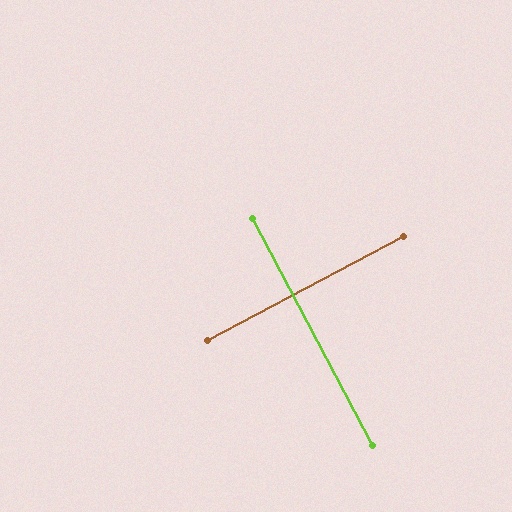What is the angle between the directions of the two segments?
Approximately 90 degrees.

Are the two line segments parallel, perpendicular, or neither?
Perpendicular — they meet at approximately 90°.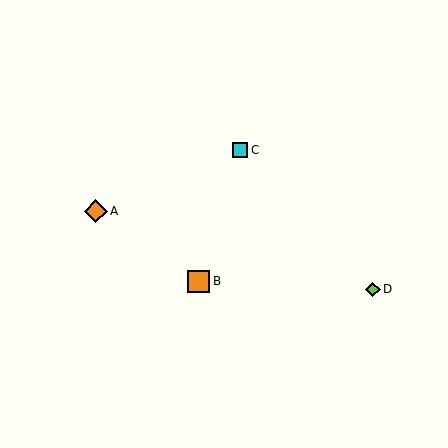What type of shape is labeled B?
Shape B is an orange square.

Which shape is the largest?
The orange diamond (labeled A) is the largest.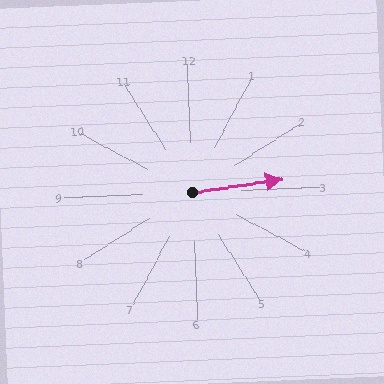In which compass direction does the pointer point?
East.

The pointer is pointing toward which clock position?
Roughly 3 o'clock.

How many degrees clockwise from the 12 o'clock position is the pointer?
Approximately 84 degrees.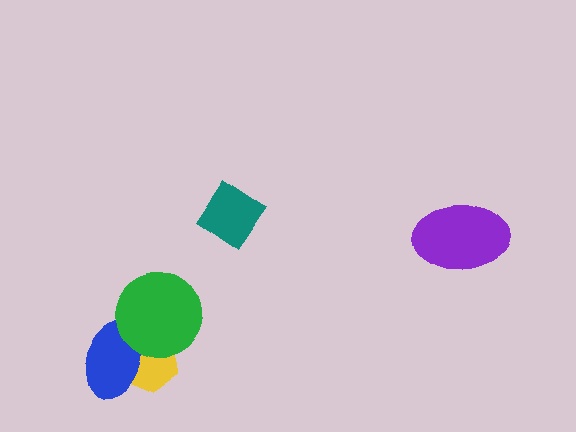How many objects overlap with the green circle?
2 objects overlap with the green circle.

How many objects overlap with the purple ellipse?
0 objects overlap with the purple ellipse.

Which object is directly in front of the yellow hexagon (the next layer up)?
The blue ellipse is directly in front of the yellow hexagon.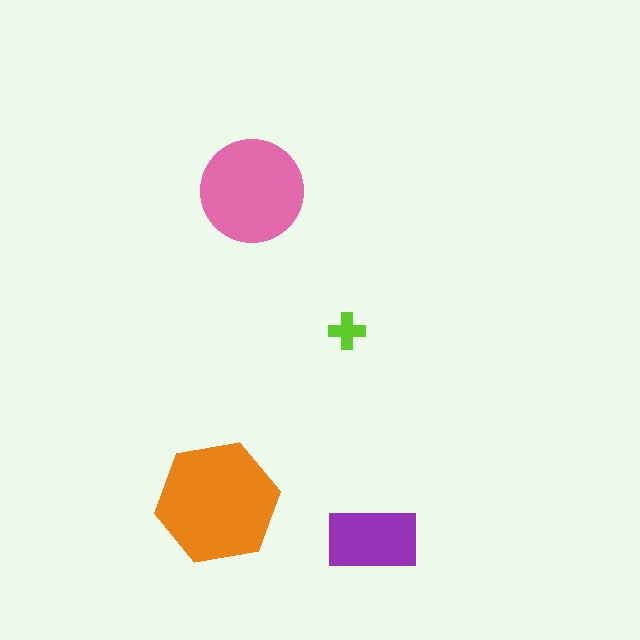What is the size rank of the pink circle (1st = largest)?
2nd.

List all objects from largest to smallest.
The orange hexagon, the pink circle, the purple rectangle, the lime cross.